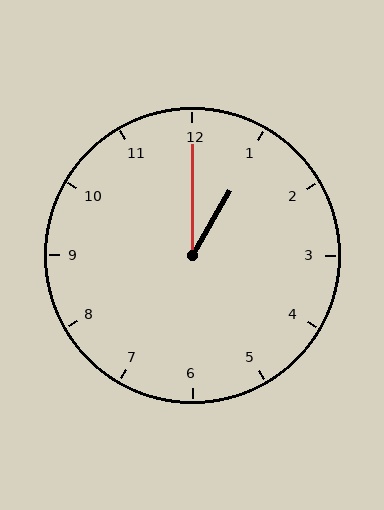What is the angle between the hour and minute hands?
Approximately 30 degrees.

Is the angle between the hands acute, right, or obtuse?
It is acute.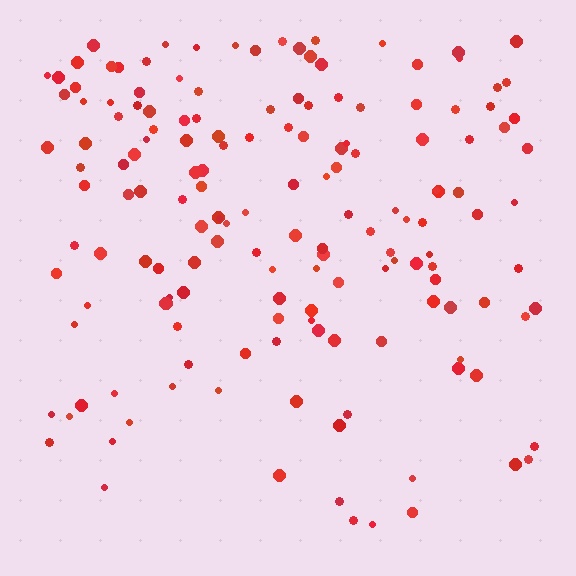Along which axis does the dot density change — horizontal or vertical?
Vertical.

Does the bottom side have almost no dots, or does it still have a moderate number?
Still a moderate number, just noticeably fewer than the top.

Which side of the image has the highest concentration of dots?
The top.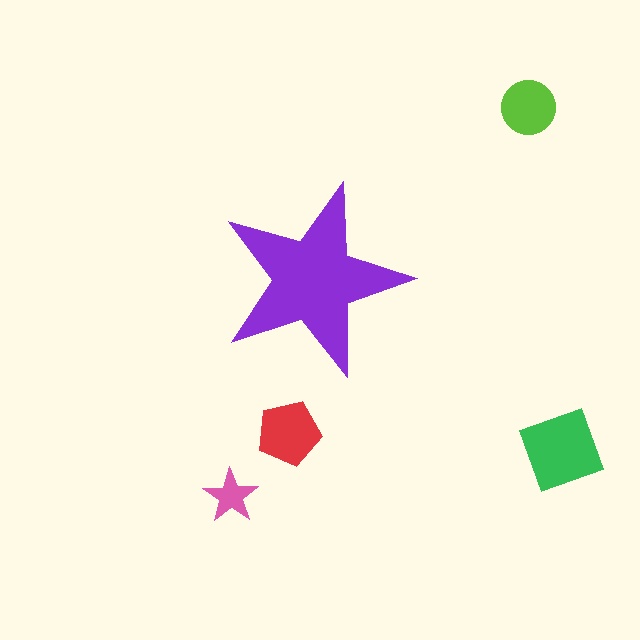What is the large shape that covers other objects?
A purple star.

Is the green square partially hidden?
No, the green square is fully visible.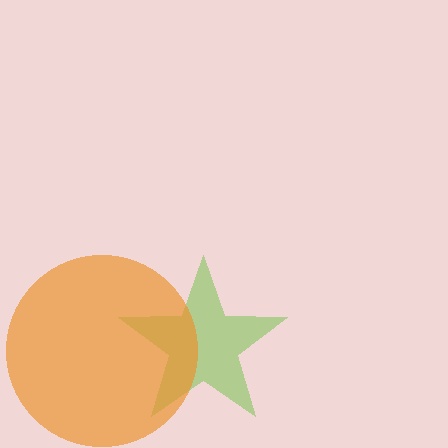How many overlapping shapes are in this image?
There are 2 overlapping shapes in the image.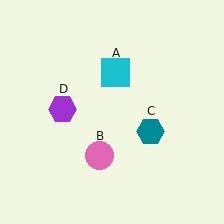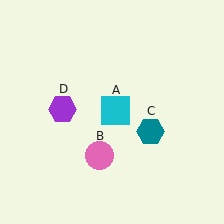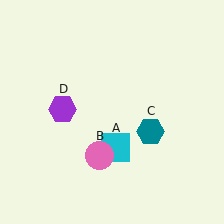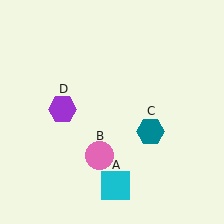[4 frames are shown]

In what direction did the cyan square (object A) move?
The cyan square (object A) moved down.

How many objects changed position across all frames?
1 object changed position: cyan square (object A).